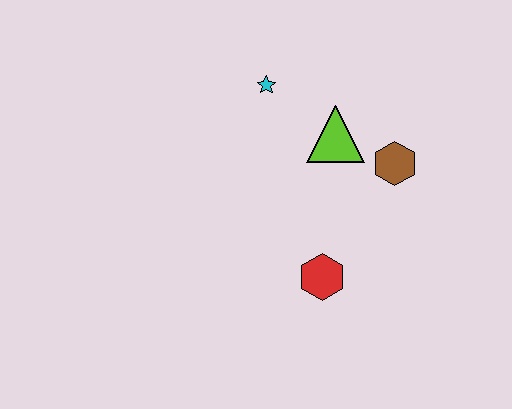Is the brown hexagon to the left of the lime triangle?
No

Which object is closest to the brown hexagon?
The lime triangle is closest to the brown hexagon.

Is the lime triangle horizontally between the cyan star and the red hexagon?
No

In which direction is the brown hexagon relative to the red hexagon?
The brown hexagon is above the red hexagon.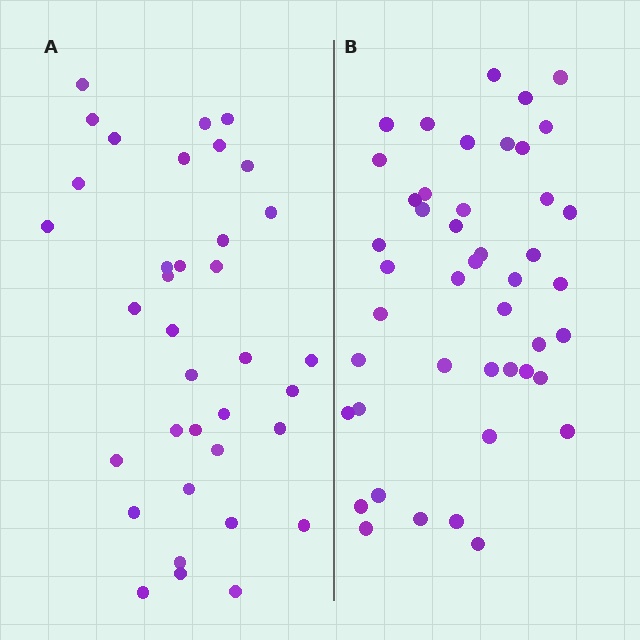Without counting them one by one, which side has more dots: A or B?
Region B (the right region) has more dots.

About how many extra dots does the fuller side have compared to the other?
Region B has roughly 8 or so more dots than region A.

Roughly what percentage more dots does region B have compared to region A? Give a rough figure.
About 25% more.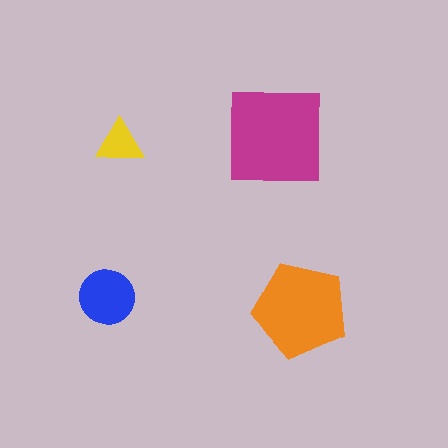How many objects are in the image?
There are 4 objects in the image.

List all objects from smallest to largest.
The yellow triangle, the blue circle, the orange pentagon, the magenta square.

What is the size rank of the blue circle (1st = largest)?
3rd.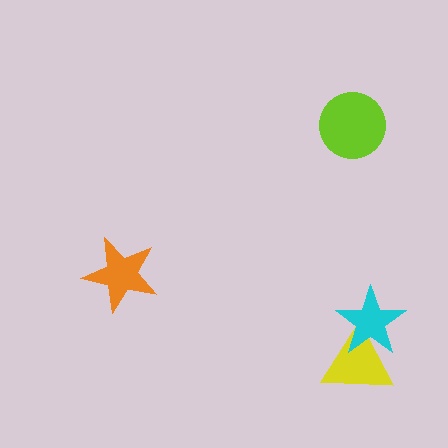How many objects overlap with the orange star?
0 objects overlap with the orange star.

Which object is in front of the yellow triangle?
The cyan star is in front of the yellow triangle.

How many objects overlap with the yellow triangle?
1 object overlaps with the yellow triangle.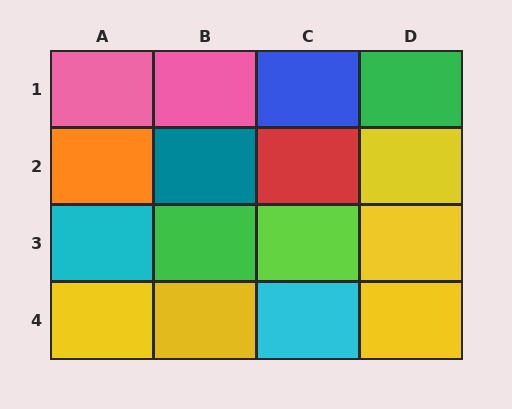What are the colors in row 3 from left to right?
Cyan, green, lime, yellow.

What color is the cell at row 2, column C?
Red.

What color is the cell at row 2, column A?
Orange.